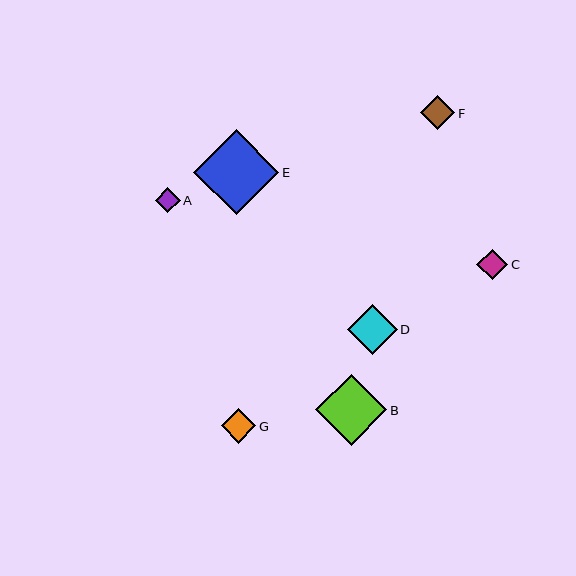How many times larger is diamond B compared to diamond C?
Diamond B is approximately 2.3 times the size of diamond C.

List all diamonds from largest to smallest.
From largest to smallest: E, B, D, G, F, C, A.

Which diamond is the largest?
Diamond E is the largest with a size of approximately 85 pixels.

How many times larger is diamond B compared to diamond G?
Diamond B is approximately 2.1 times the size of diamond G.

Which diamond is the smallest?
Diamond A is the smallest with a size of approximately 25 pixels.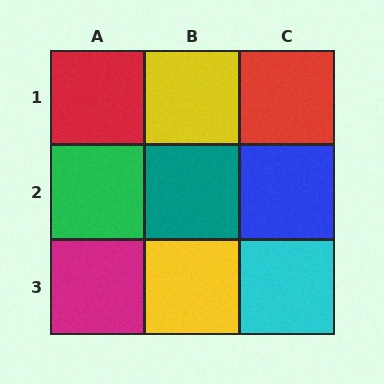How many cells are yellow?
2 cells are yellow.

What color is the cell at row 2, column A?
Green.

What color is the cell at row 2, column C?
Blue.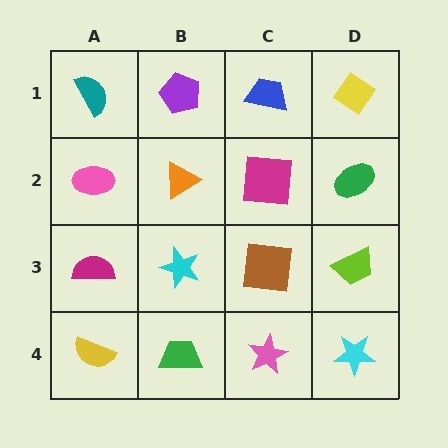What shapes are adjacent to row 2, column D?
A yellow diamond (row 1, column D), a lime trapezoid (row 3, column D), a magenta square (row 2, column C).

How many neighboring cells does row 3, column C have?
4.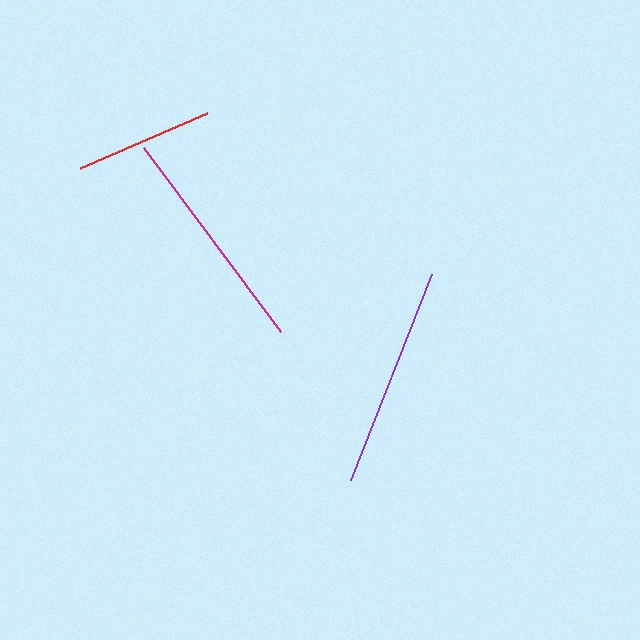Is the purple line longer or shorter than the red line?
The purple line is longer than the red line.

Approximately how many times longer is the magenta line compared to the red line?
The magenta line is approximately 1.6 times the length of the red line.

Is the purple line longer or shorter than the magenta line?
The magenta line is longer than the purple line.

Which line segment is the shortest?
The red line is the shortest at approximately 139 pixels.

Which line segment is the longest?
The magenta line is the longest at approximately 229 pixels.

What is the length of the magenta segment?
The magenta segment is approximately 229 pixels long.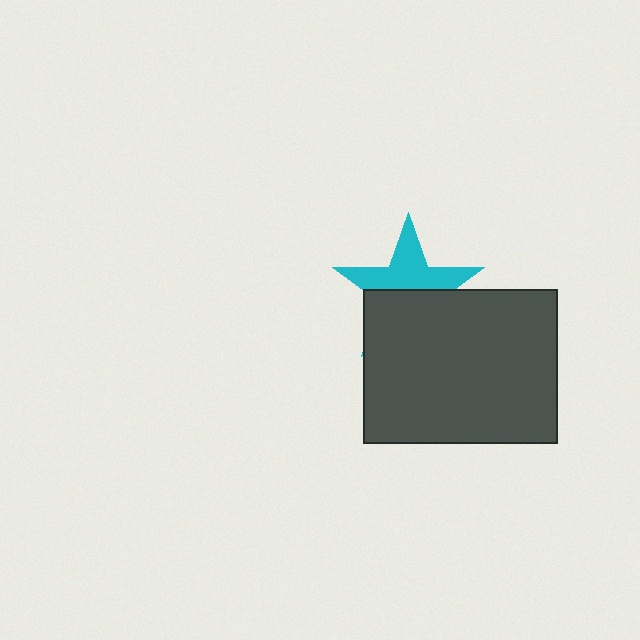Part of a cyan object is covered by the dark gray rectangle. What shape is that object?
It is a star.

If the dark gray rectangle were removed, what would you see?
You would see the complete cyan star.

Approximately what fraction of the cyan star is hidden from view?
Roughly 49% of the cyan star is hidden behind the dark gray rectangle.